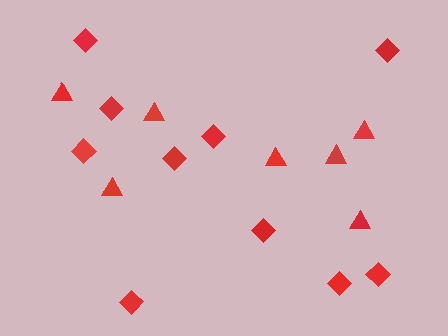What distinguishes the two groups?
There are 2 groups: one group of diamonds (10) and one group of triangles (7).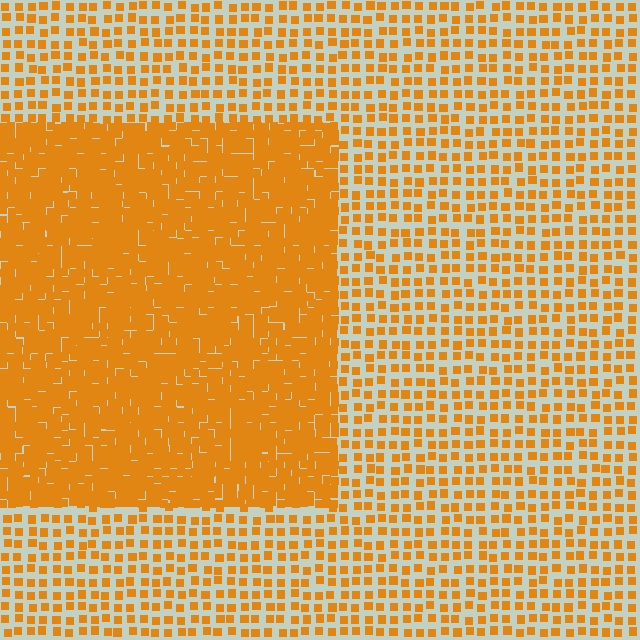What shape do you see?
I see a rectangle.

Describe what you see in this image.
The image contains small orange elements arranged at two different densities. A rectangle-shaped region is visible where the elements are more densely packed than the surrounding area.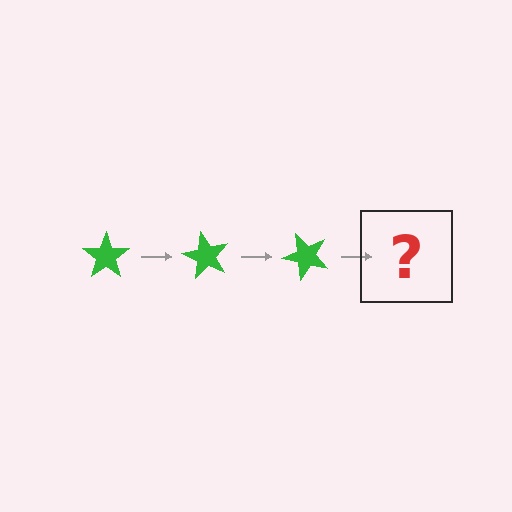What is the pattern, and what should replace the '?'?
The pattern is that the star rotates 60 degrees each step. The '?' should be a green star rotated 180 degrees.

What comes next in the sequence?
The next element should be a green star rotated 180 degrees.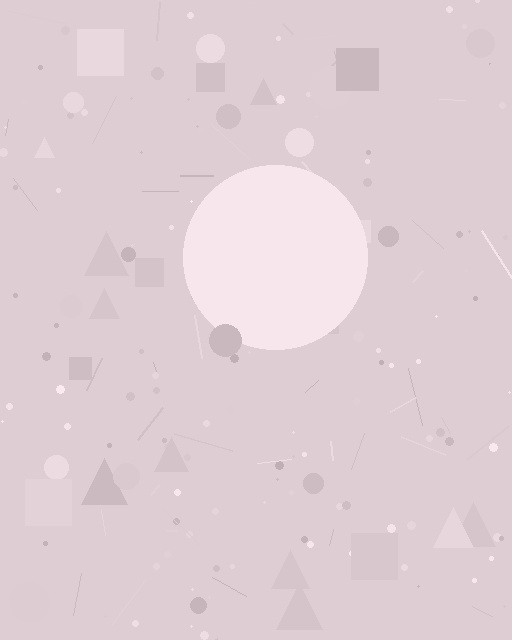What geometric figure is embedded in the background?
A circle is embedded in the background.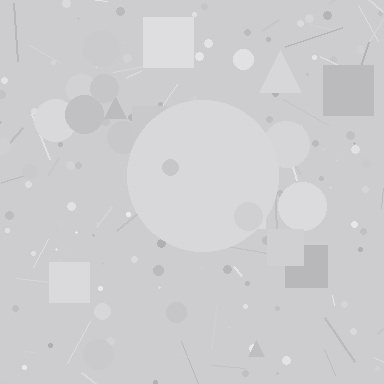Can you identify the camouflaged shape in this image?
The camouflaged shape is a circle.